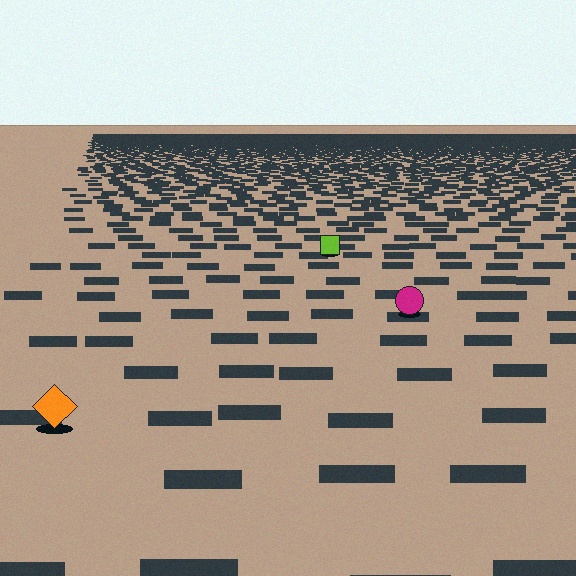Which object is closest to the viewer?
The orange diamond is closest. The texture marks near it are larger and more spread out.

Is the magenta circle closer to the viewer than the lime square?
Yes. The magenta circle is closer — you can tell from the texture gradient: the ground texture is coarser near it.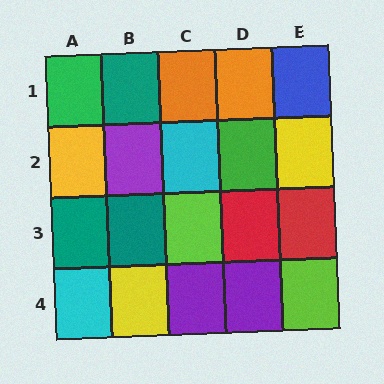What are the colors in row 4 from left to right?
Cyan, yellow, purple, purple, lime.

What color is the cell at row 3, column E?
Red.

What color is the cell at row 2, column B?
Purple.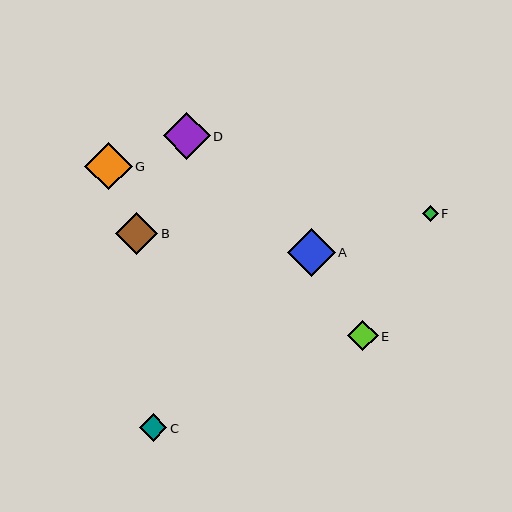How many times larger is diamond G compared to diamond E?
Diamond G is approximately 1.6 times the size of diamond E.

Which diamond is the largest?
Diamond G is the largest with a size of approximately 47 pixels.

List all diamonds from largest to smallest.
From largest to smallest: G, A, D, B, E, C, F.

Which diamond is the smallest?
Diamond F is the smallest with a size of approximately 16 pixels.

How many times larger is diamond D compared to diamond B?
Diamond D is approximately 1.1 times the size of diamond B.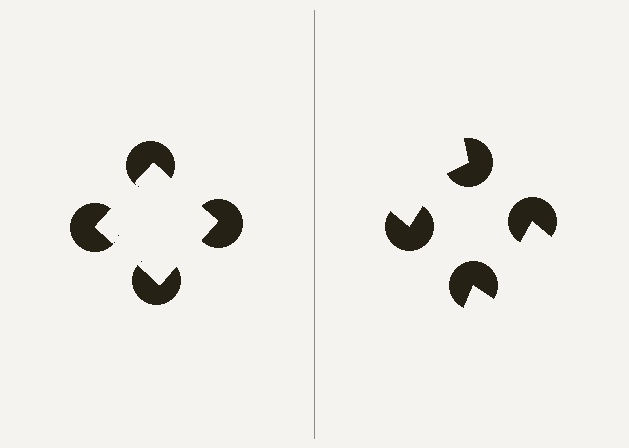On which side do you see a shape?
An illusory square appears on the left side. On the right side the wedge cuts are rotated, so no coherent shape forms.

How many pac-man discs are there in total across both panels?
8 — 4 on each side.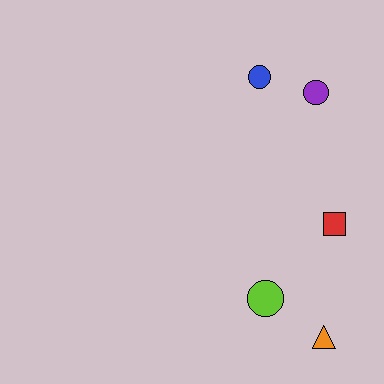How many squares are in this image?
There is 1 square.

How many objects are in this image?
There are 5 objects.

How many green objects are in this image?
There are no green objects.